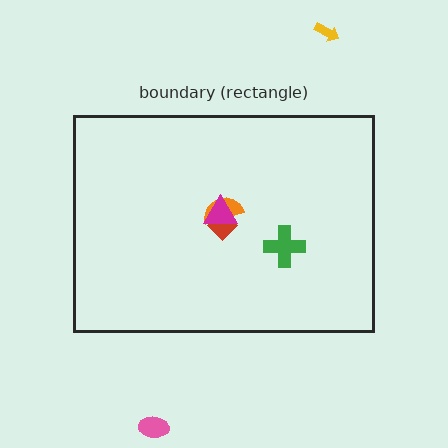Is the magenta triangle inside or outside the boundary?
Inside.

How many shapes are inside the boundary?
4 inside, 2 outside.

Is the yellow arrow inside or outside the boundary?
Outside.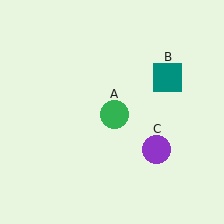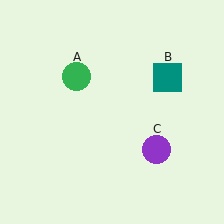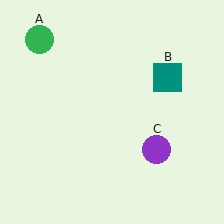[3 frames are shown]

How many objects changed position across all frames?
1 object changed position: green circle (object A).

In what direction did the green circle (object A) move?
The green circle (object A) moved up and to the left.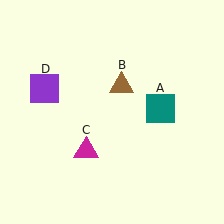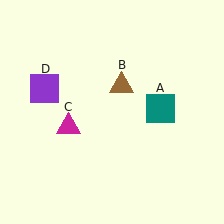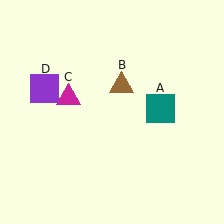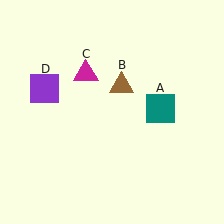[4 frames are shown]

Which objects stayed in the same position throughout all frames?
Teal square (object A) and brown triangle (object B) and purple square (object D) remained stationary.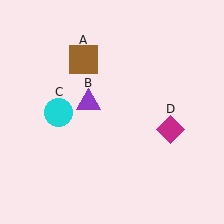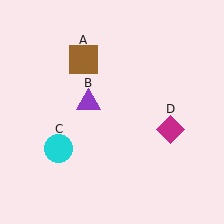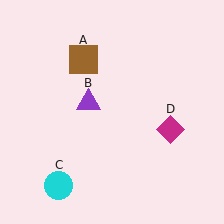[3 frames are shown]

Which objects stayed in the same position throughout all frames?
Brown square (object A) and purple triangle (object B) and magenta diamond (object D) remained stationary.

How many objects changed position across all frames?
1 object changed position: cyan circle (object C).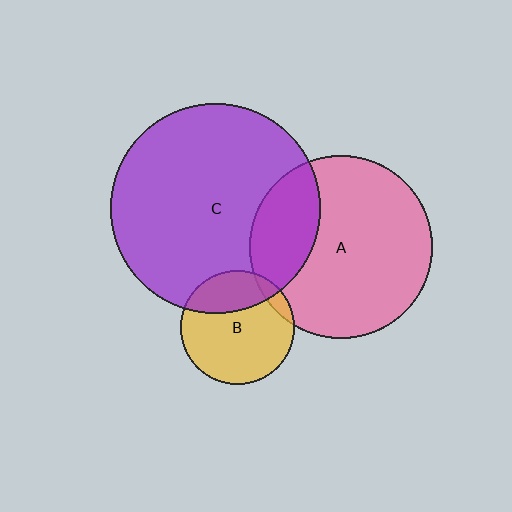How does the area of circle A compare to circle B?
Approximately 2.6 times.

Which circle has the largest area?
Circle C (purple).